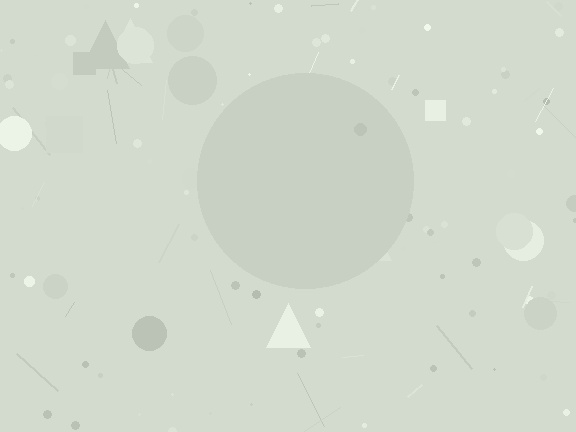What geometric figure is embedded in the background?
A circle is embedded in the background.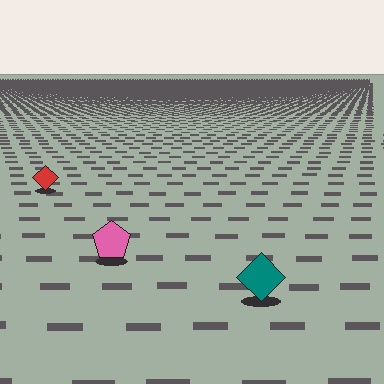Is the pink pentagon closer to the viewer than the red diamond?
Yes. The pink pentagon is closer — you can tell from the texture gradient: the ground texture is coarser near it.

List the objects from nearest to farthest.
From nearest to farthest: the teal diamond, the pink pentagon, the red diamond.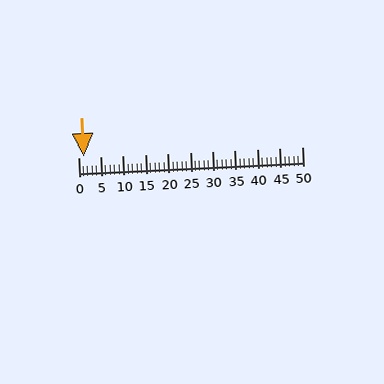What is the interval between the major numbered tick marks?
The major tick marks are spaced 5 units apart.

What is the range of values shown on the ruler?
The ruler shows values from 0 to 50.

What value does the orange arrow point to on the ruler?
The orange arrow points to approximately 1.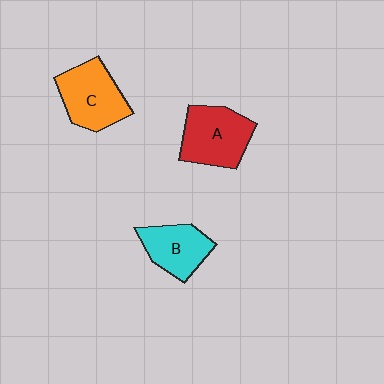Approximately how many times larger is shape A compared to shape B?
Approximately 1.3 times.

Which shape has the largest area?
Shape A (red).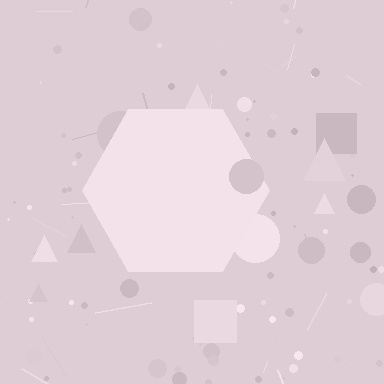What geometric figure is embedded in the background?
A hexagon is embedded in the background.